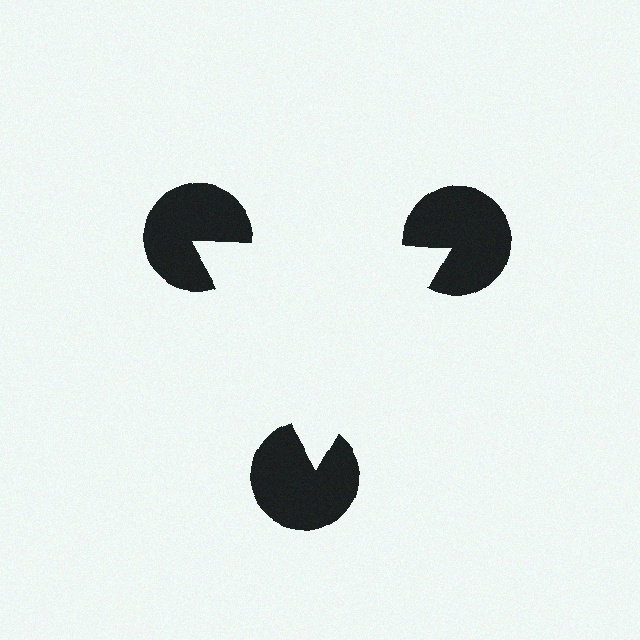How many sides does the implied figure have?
3 sides.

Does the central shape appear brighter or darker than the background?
It typically appears slightly brighter than the background, even though no actual brightness change is drawn.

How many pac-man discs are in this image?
There are 3 — one at each vertex of the illusory triangle.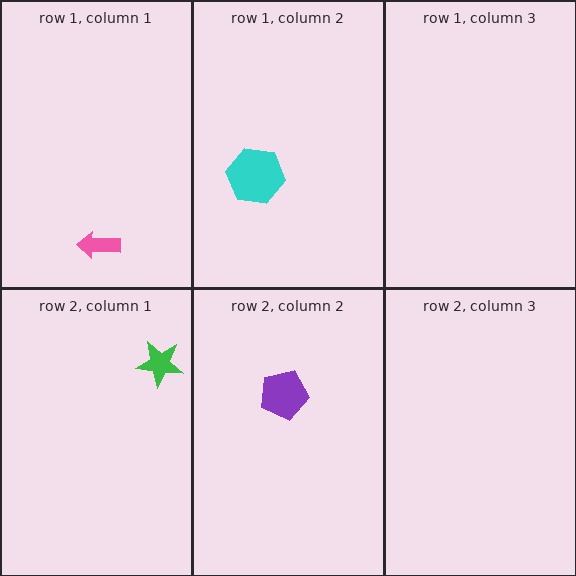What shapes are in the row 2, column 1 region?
The green star.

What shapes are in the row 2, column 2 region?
The purple pentagon.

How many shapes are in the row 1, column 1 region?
1.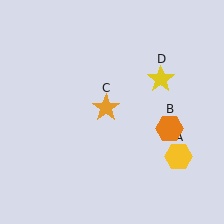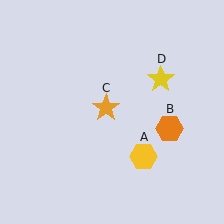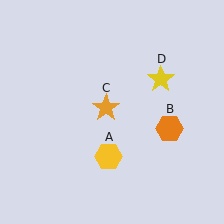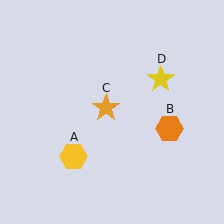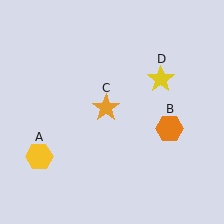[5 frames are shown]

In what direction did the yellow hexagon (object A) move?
The yellow hexagon (object A) moved left.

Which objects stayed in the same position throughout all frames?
Orange hexagon (object B) and orange star (object C) and yellow star (object D) remained stationary.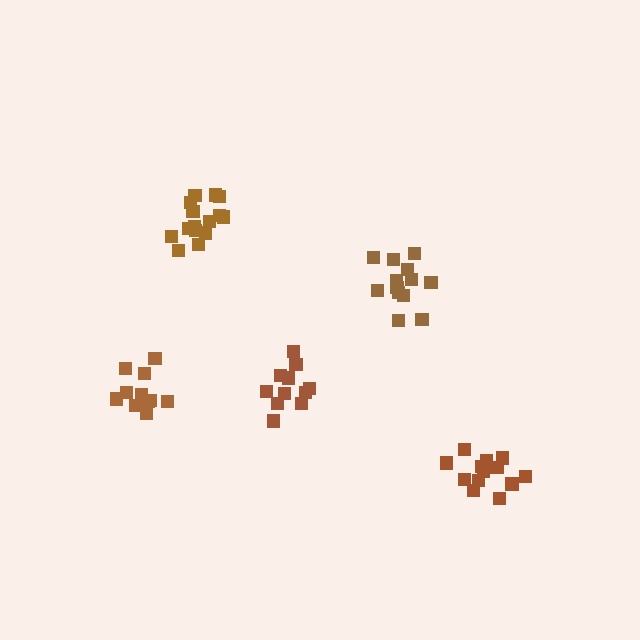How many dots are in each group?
Group 1: 15 dots, Group 2: 11 dots, Group 3: 16 dots, Group 4: 13 dots, Group 5: 11 dots (66 total).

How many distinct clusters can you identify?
There are 5 distinct clusters.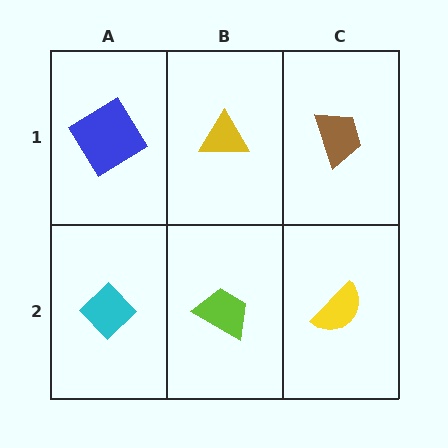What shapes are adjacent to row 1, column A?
A cyan diamond (row 2, column A), a yellow triangle (row 1, column B).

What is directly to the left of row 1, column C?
A yellow triangle.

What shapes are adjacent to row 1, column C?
A yellow semicircle (row 2, column C), a yellow triangle (row 1, column B).